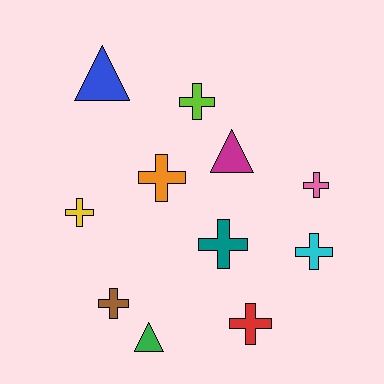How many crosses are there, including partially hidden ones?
There are 8 crosses.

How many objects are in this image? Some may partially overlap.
There are 11 objects.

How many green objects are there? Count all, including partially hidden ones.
There is 1 green object.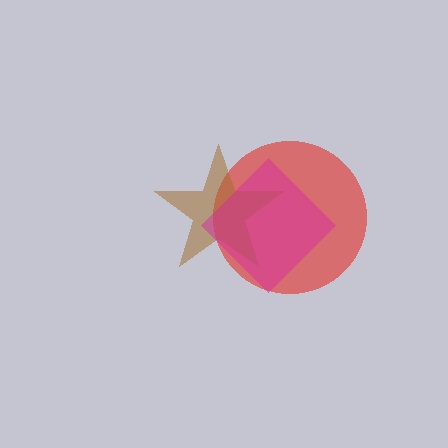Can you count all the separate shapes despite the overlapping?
Yes, there are 3 separate shapes.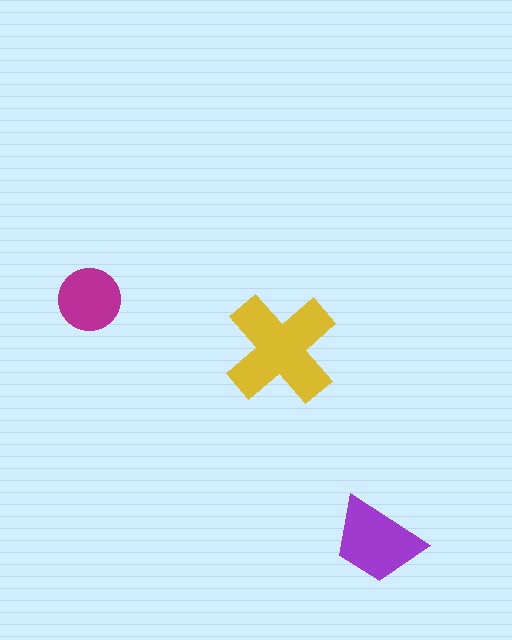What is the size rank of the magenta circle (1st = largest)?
3rd.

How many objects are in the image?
There are 3 objects in the image.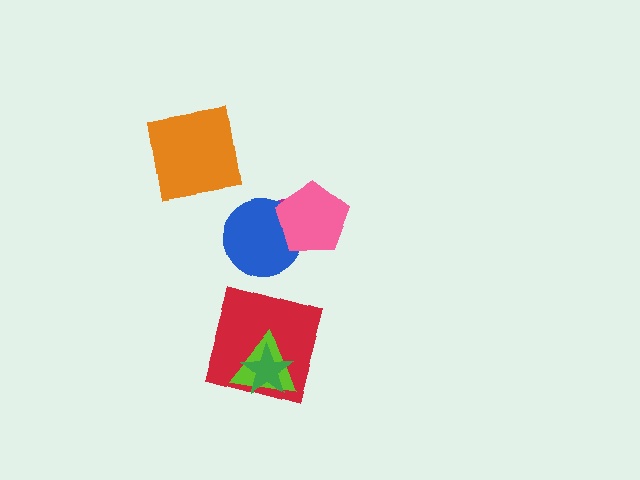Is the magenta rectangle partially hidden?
Yes, it is partially covered by another shape.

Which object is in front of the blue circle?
The pink pentagon is in front of the blue circle.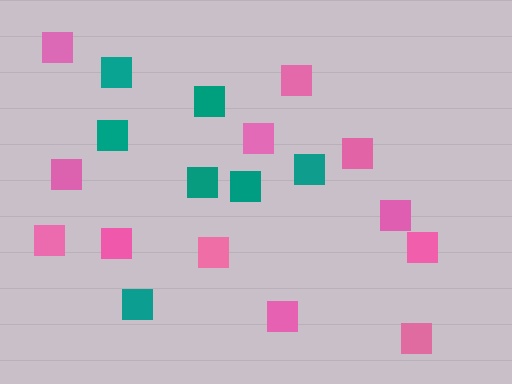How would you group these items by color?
There are 2 groups: one group of pink squares (12) and one group of teal squares (7).